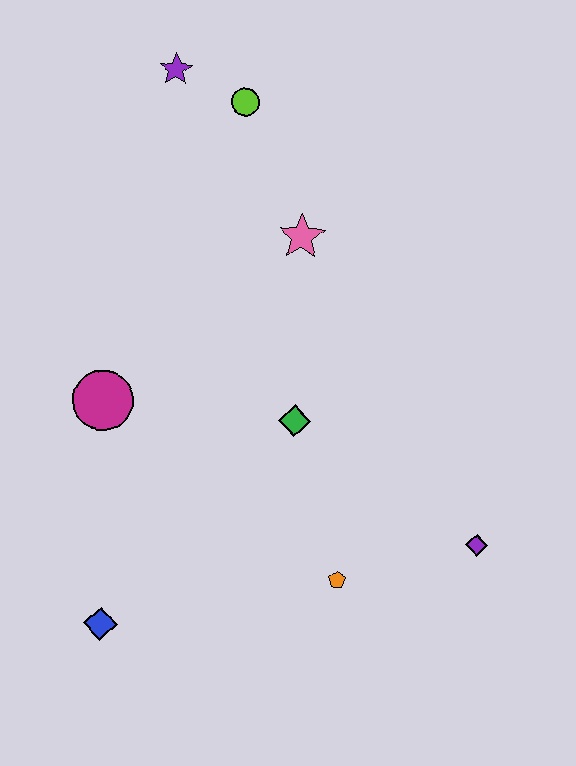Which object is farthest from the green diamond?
The purple star is farthest from the green diamond.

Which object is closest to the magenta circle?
The green diamond is closest to the magenta circle.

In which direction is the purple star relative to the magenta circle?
The purple star is above the magenta circle.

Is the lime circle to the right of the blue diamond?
Yes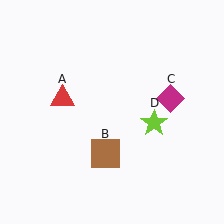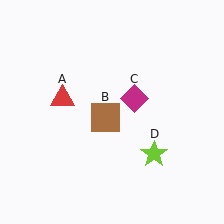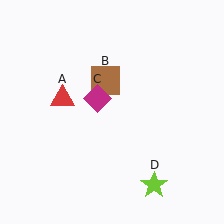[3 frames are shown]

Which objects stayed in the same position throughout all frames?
Red triangle (object A) remained stationary.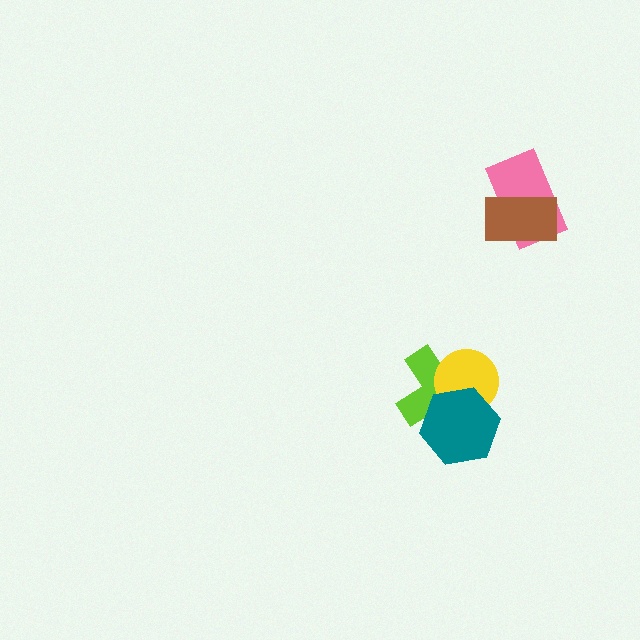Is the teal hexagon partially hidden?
No, no other shape covers it.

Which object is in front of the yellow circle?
The teal hexagon is in front of the yellow circle.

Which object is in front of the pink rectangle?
The brown rectangle is in front of the pink rectangle.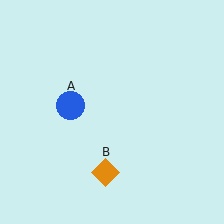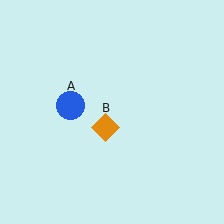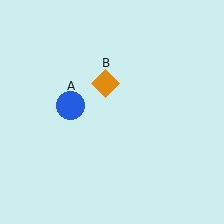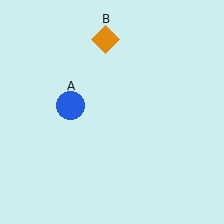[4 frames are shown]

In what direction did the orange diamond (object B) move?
The orange diamond (object B) moved up.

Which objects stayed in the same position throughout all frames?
Blue circle (object A) remained stationary.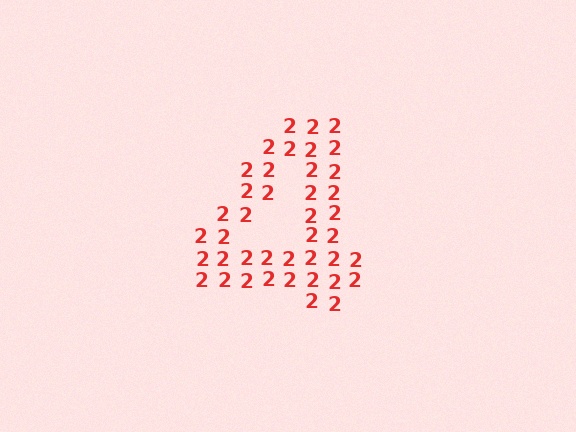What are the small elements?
The small elements are digit 2's.